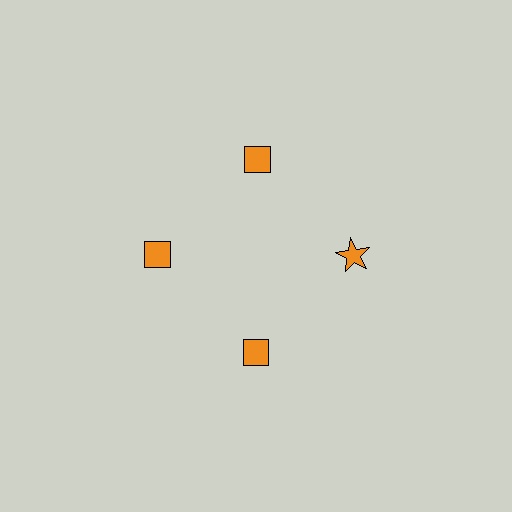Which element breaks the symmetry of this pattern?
The orange star at roughly the 3 o'clock position breaks the symmetry. All other shapes are orange diamonds.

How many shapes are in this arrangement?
There are 4 shapes arranged in a ring pattern.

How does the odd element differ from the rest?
It has a different shape: star instead of diamond.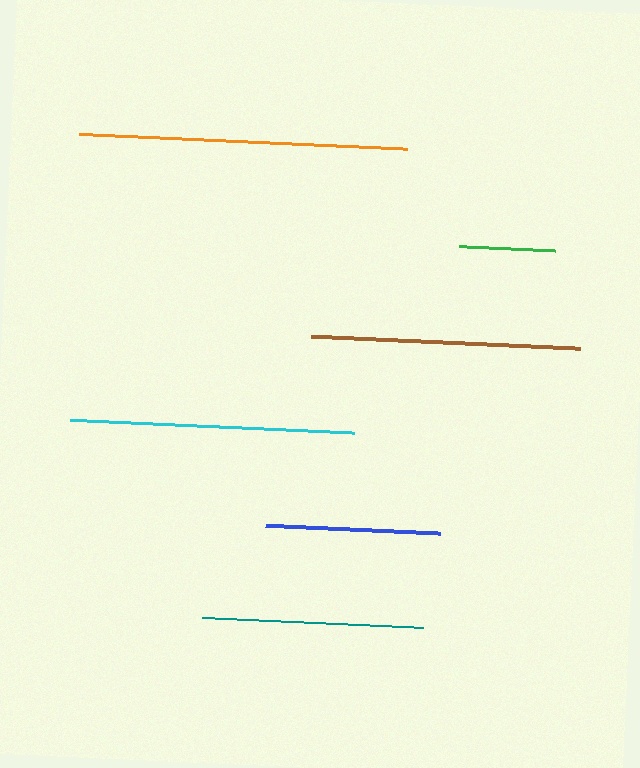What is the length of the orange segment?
The orange segment is approximately 329 pixels long.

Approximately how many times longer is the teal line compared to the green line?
The teal line is approximately 2.3 times the length of the green line.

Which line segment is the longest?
The orange line is the longest at approximately 329 pixels.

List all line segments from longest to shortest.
From longest to shortest: orange, cyan, brown, teal, blue, green.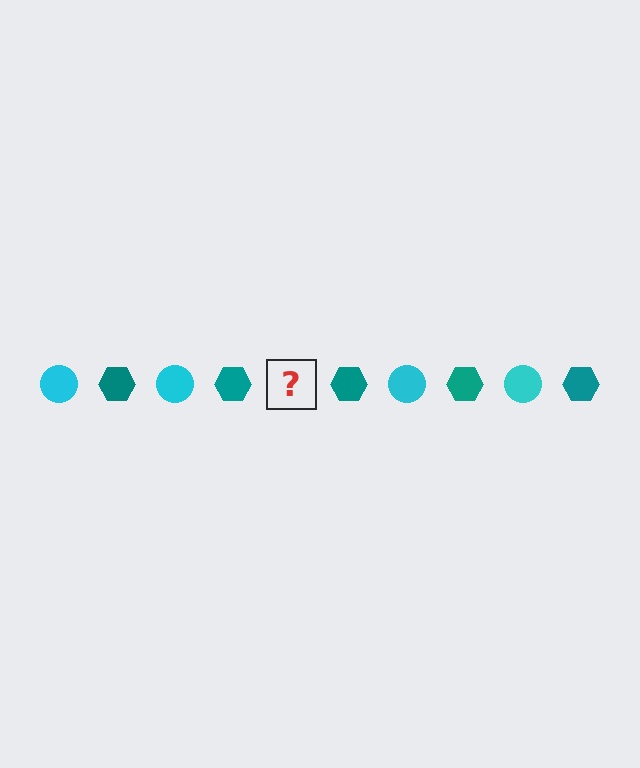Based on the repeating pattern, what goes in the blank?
The blank should be a cyan circle.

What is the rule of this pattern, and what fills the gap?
The rule is that the pattern alternates between cyan circle and teal hexagon. The gap should be filled with a cyan circle.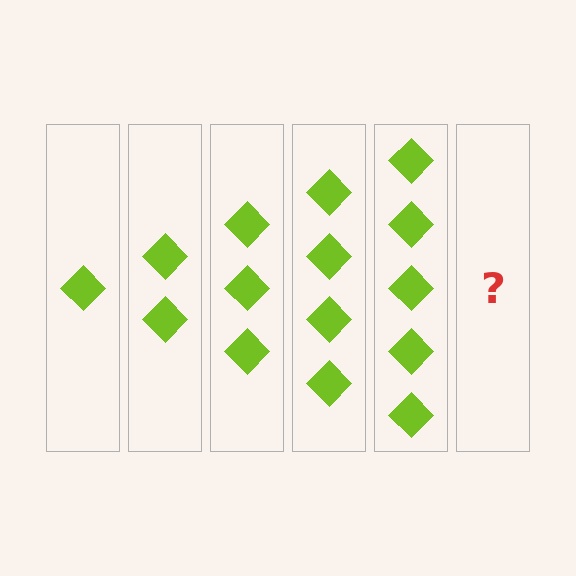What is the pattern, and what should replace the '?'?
The pattern is that each step adds one more diamond. The '?' should be 6 diamonds.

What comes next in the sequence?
The next element should be 6 diamonds.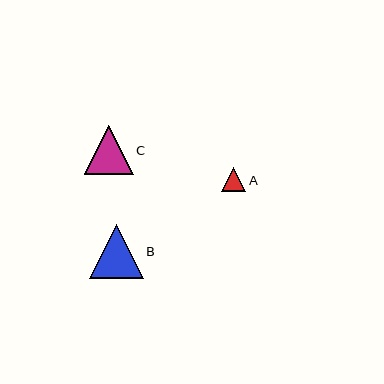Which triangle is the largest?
Triangle B is the largest with a size of approximately 54 pixels.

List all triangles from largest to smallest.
From largest to smallest: B, C, A.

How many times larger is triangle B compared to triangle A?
Triangle B is approximately 2.3 times the size of triangle A.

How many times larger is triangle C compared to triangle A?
Triangle C is approximately 2.0 times the size of triangle A.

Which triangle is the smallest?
Triangle A is the smallest with a size of approximately 24 pixels.